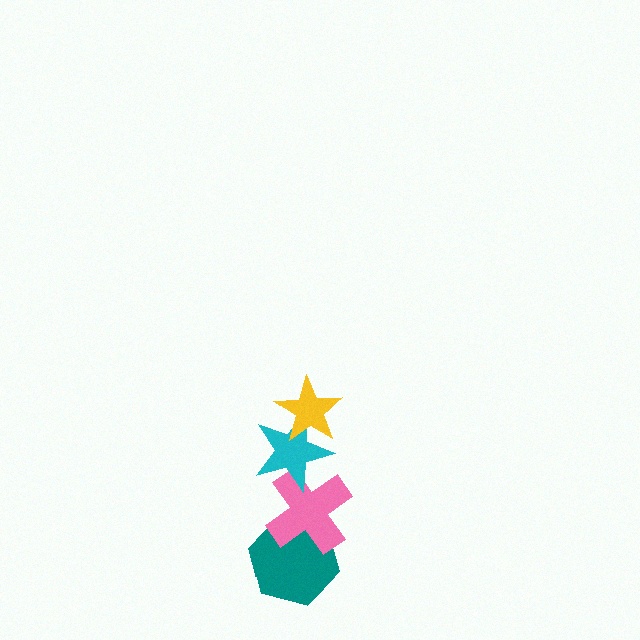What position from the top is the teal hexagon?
The teal hexagon is 4th from the top.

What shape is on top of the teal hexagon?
The pink cross is on top of the teal hexagon.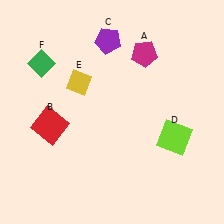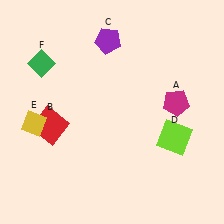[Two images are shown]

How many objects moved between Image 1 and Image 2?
2 objects moved between the two images.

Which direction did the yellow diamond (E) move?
The yellow diamond (E) moved left.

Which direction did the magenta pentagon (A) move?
The magenta pentagon (A) moved down.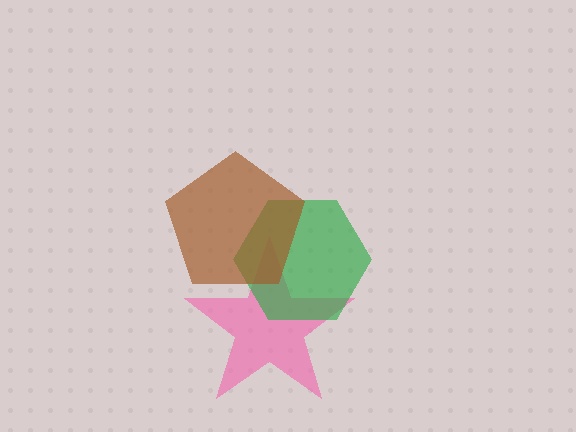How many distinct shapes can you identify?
There are 3 distinct shapes: a pink star, a green hexagon, a brown pentagon.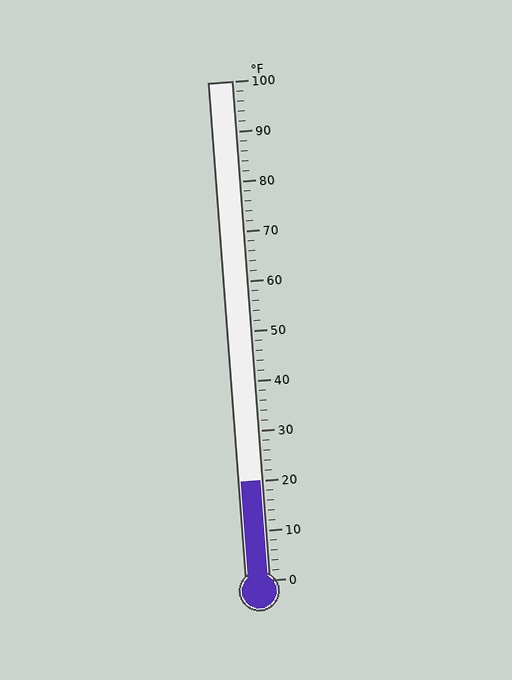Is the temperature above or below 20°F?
The temperature is at 20°F.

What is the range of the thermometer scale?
The thermometer scale ranges from 0°F to 100°F.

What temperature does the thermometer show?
The thermometer shows approximately 20°F.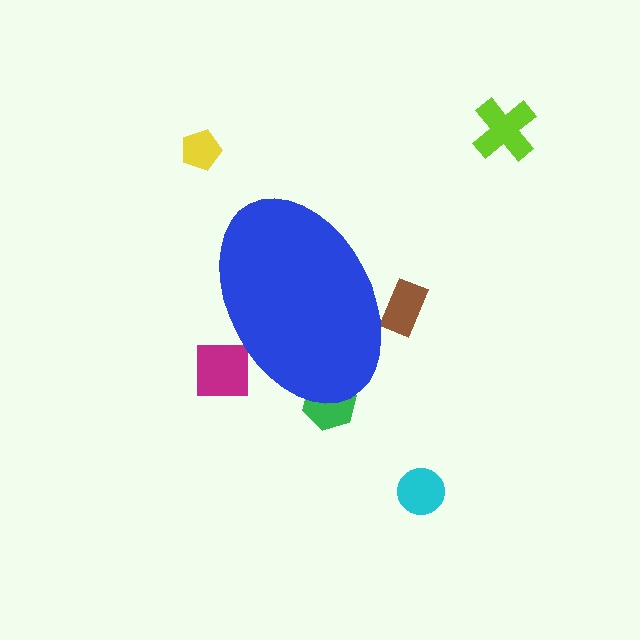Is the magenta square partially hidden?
Yes, the magenta square is partially hidden behind the blue ellipse.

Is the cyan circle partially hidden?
No, the cyan circle is fully visible.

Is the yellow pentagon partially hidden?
No, the yellow pentagon is fully visible.